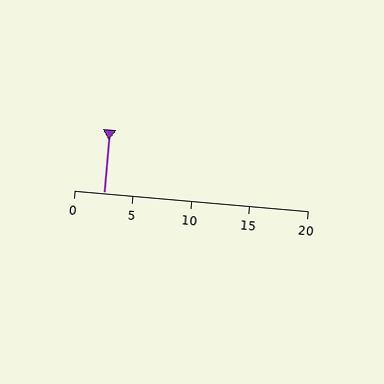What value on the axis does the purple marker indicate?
The marker indicates approximately 2.5.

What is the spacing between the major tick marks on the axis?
The major ticks are spaced 5 apart.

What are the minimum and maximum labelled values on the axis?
The axis runs from 0 to 20.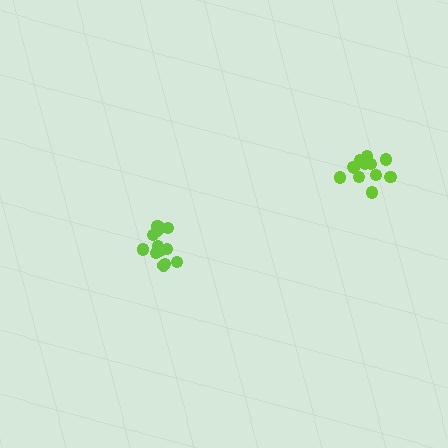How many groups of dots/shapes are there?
There are 2 groups.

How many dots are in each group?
Group 1: 13 dots, Group 2: 14 dots (27 total).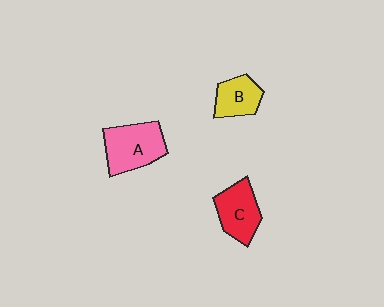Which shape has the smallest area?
Shape B (yellow).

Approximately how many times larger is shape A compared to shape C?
Approximately 1.2 times.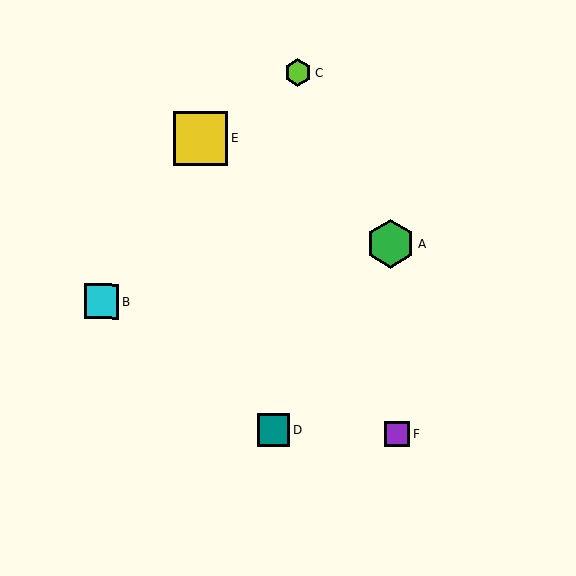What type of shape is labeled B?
Shape B is a cyan square.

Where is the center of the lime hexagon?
The center of the lime hexagon is at (298, 73).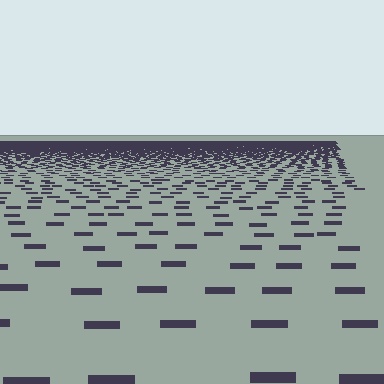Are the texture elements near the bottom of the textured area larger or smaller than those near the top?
Larger. Near the bottom, elements are closer to the viewer and appear at a bigger on-screen size.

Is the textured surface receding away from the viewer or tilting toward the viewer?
The surface is receding away from the viewer. Texture elements get smaller and denser toward the top.